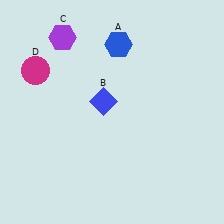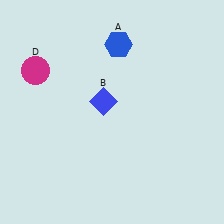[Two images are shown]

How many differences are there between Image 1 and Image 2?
There is 1 difference between the two images.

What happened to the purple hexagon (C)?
The purple hexagon (C) was removed in Image 2. It was in the top-left area of Image 1.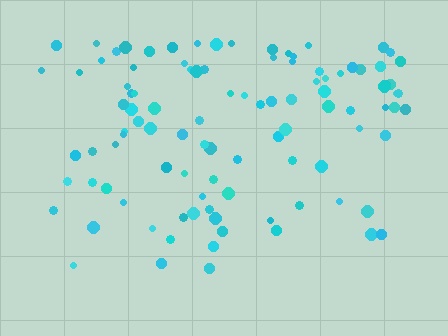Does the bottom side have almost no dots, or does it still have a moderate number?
Still a moderate number, just noticeably fewer than the top.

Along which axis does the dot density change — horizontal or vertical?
Vertical.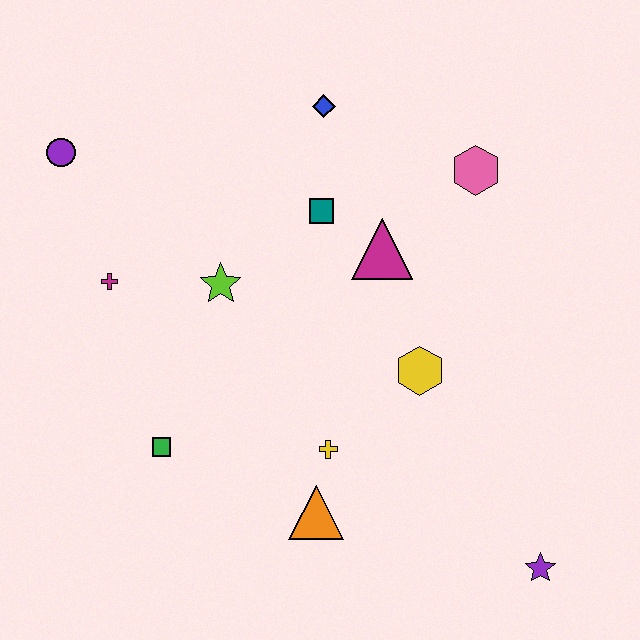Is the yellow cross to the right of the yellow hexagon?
No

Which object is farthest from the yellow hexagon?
The purple circle is farthest from the yellow hexagon.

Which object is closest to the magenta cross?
The lime star is closest to the magenta cross.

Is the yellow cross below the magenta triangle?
Yes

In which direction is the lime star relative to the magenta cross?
The lime star is to the right of the magenta cross.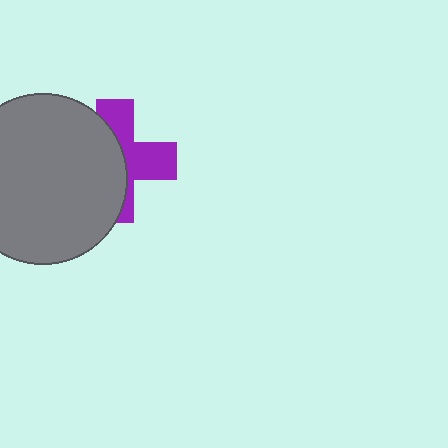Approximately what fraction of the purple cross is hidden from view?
Roughly 55% of the purple cross is hidden behind the gray circle.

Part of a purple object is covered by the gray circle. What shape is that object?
It is a cross.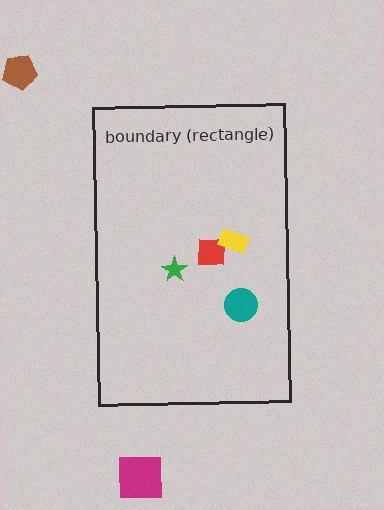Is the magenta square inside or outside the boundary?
Outside.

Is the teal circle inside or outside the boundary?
Inside.